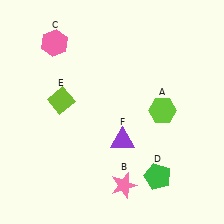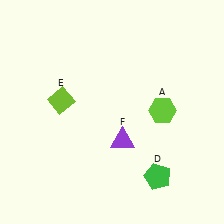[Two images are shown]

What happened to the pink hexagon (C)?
The pink hexagon (C) was removed in Image 2. It was in the top-left area of Image 1.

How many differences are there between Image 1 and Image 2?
There are 2 differences between the two images.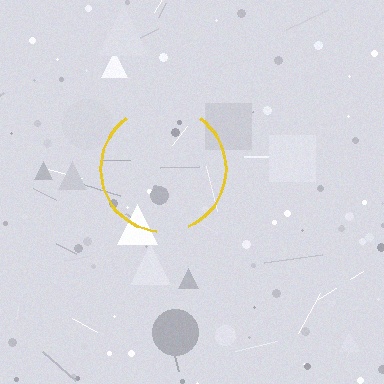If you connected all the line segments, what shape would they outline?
They would outline a circle.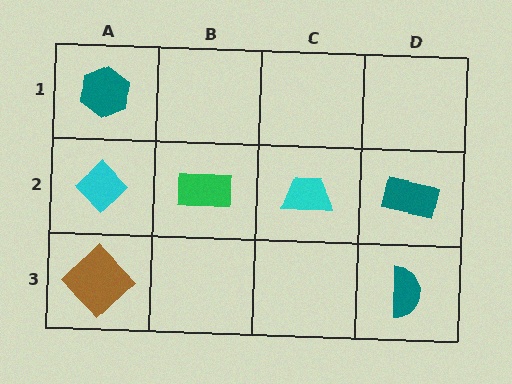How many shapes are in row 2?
4 shapes.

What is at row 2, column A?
A cyan diamond.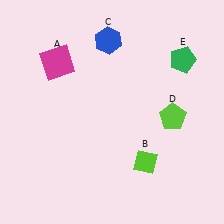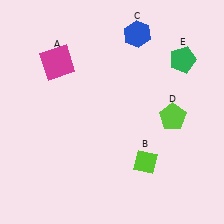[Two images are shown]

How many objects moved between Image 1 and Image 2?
1 object moved between the two images.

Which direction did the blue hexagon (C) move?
The blue hexagon (C) moved right.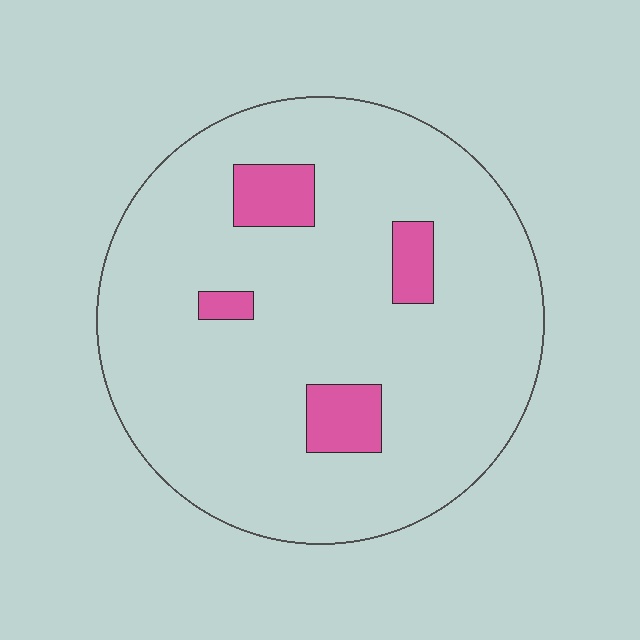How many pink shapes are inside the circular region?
4.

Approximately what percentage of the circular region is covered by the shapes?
Approximately 10%.